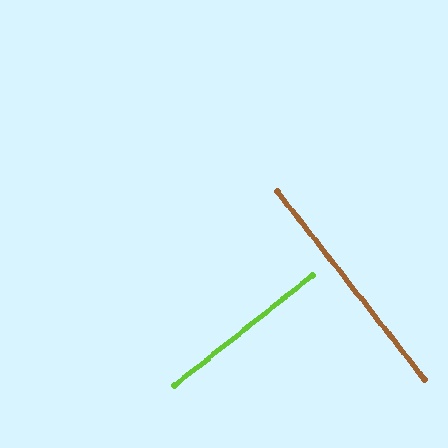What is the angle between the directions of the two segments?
Approximately 89 degrees.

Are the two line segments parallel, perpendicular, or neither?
Perpendicular — they meet at approximately 89°.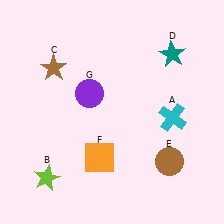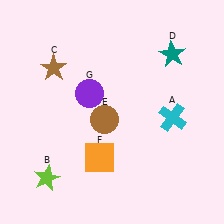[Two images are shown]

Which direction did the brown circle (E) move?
The brown circle (E) moved left.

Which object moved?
The brown circle (E) moved left.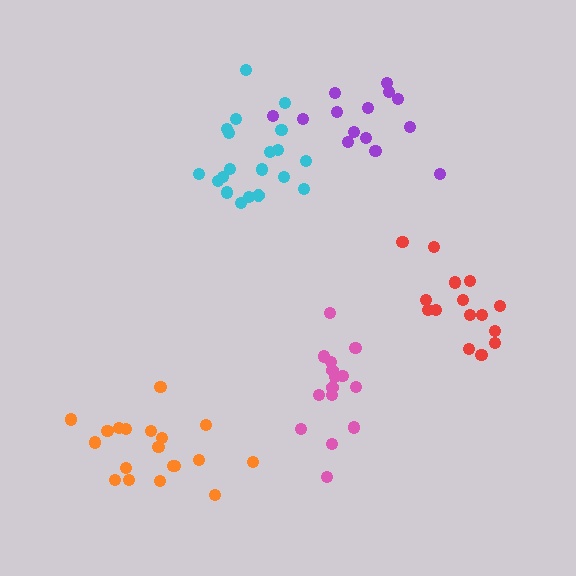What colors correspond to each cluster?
The clusters are colored: orange, pink, cyan, purple, red.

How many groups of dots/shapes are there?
There are 5 groups.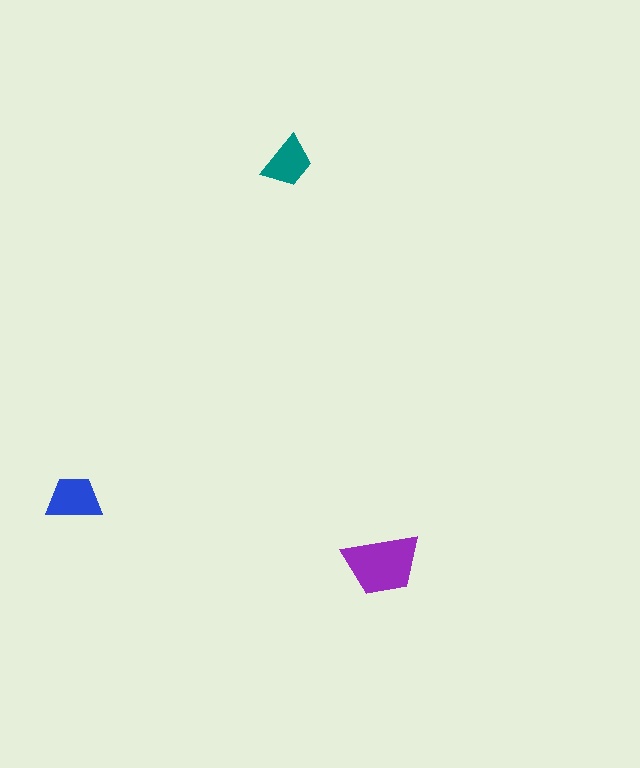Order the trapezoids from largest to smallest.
the purple one, the blue one, the teal one.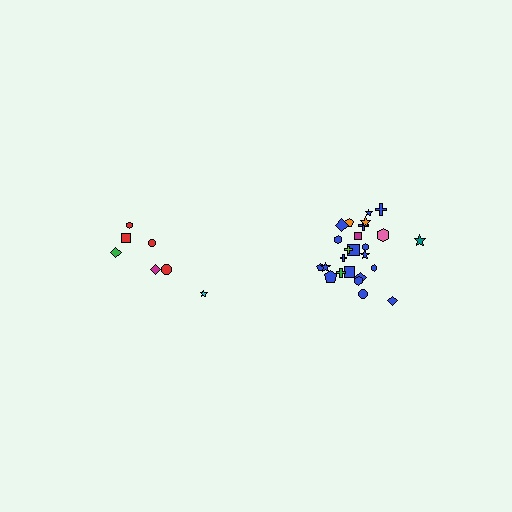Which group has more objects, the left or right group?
The right group.